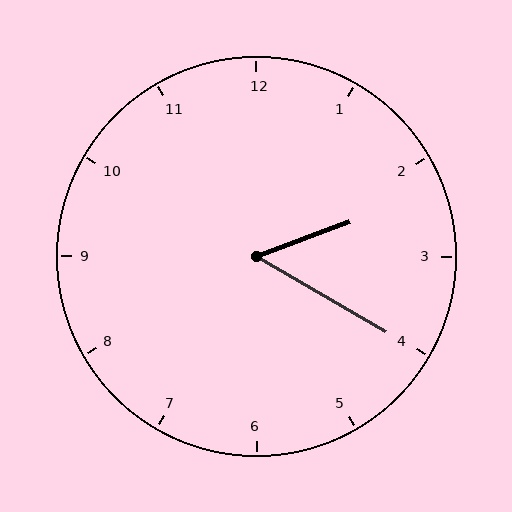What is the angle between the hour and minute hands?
Approximately 50 degrees.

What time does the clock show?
2:20.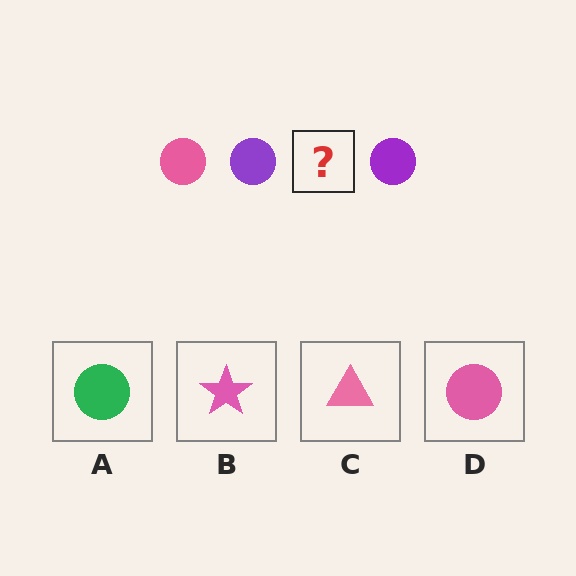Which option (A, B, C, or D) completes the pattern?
D.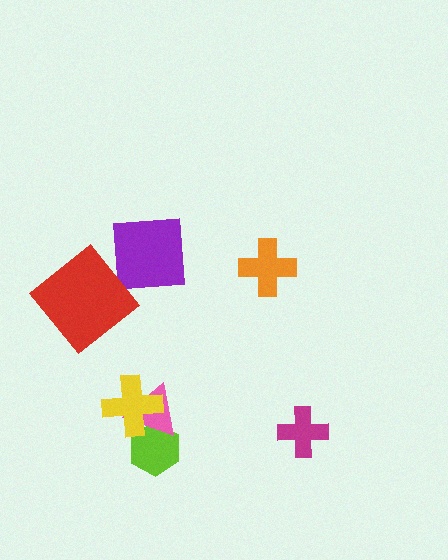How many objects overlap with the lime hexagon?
2 objects overlap with the lime hexagon.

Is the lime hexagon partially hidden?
Yes, it is partially covered by another shape.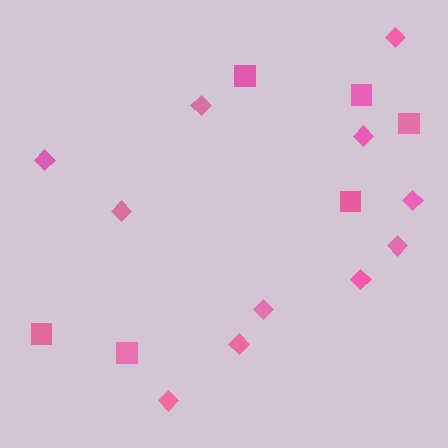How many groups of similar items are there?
There are 2 groups: one group of squares (6) and one group of diamonds (11).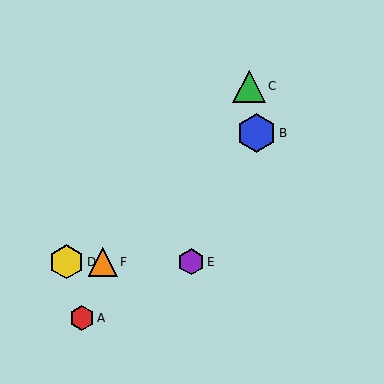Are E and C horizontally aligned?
No, E is at y≈262 and C is at y≈86.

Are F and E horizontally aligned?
Yes, both are at y≈262.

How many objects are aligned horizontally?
3 objects (D, E, F) are aligned horizontally.